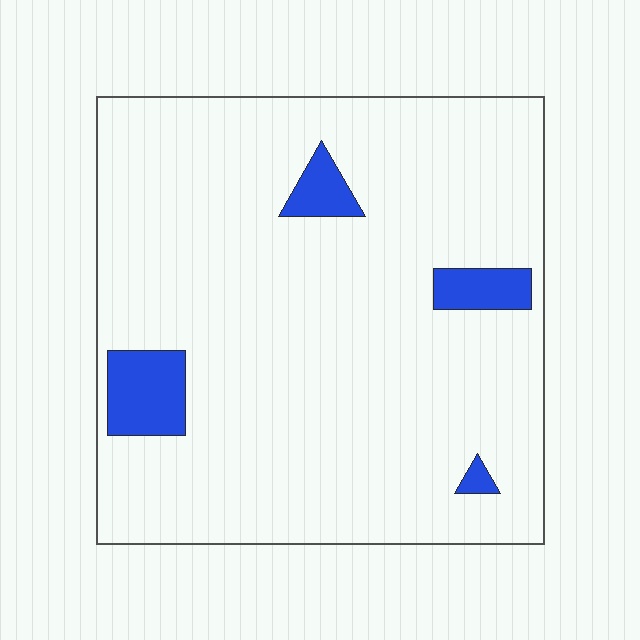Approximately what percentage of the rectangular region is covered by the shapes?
Approximately 10%.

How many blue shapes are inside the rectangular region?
4.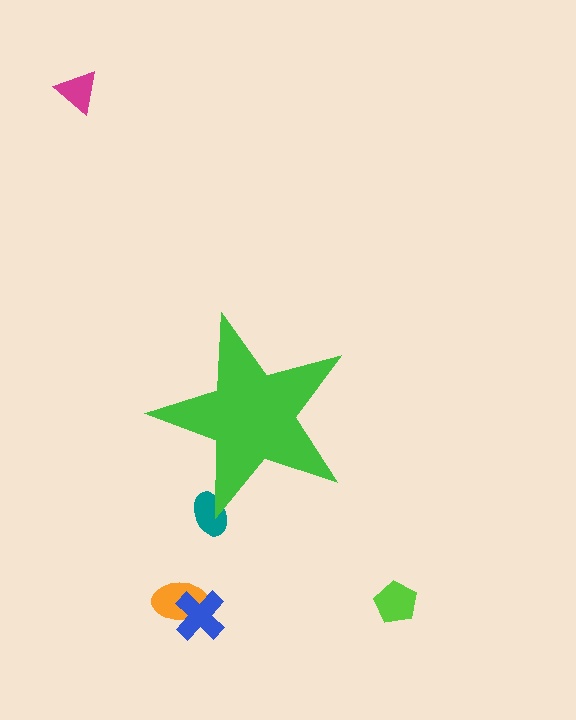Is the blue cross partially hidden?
No, the blue cross is fully visible.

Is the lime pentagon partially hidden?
No, the lime pentagon is fully visible.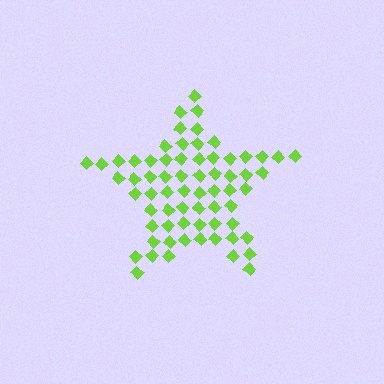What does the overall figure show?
The overall figure shows a star.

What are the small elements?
The small elements are diamonds.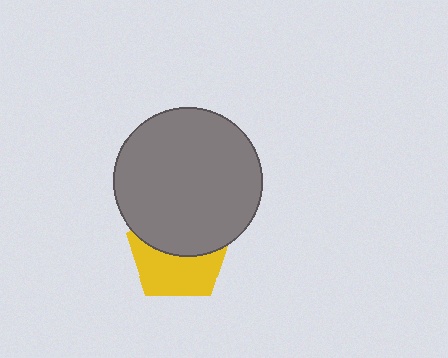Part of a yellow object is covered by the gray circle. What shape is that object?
It is a pentagon.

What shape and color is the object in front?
The object in front is a gray circle.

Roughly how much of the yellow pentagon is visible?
About half of it is visible (roughly 50%).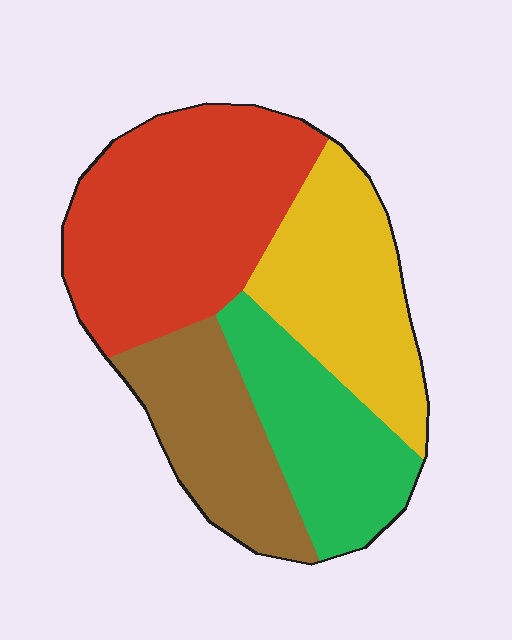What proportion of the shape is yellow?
Yellow takes up between a sixth and a third of the shape.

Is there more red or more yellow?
Red.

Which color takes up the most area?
Red, at roughly 35%.